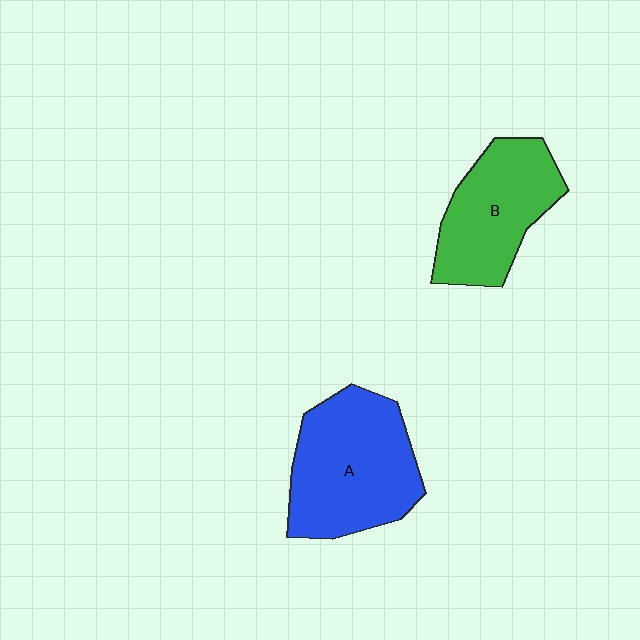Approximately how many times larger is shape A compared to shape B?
Approximately 1.2 times.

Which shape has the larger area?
Shape A (blue).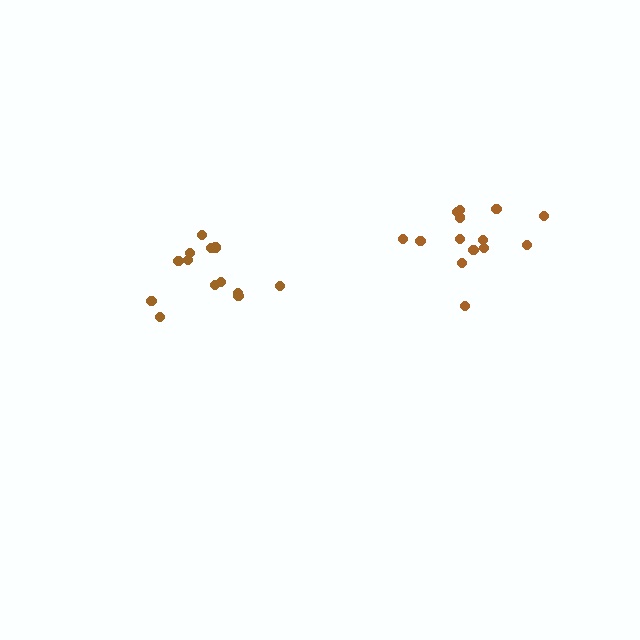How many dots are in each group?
Group 1: 13 dots, Group 2: 14 dots (27 total).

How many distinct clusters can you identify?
There are 2 distinct clusters.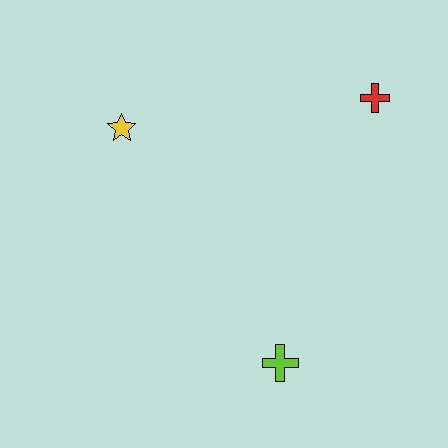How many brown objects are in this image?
There are no brown objects.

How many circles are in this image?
There are no circles.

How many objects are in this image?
There are 3 objects.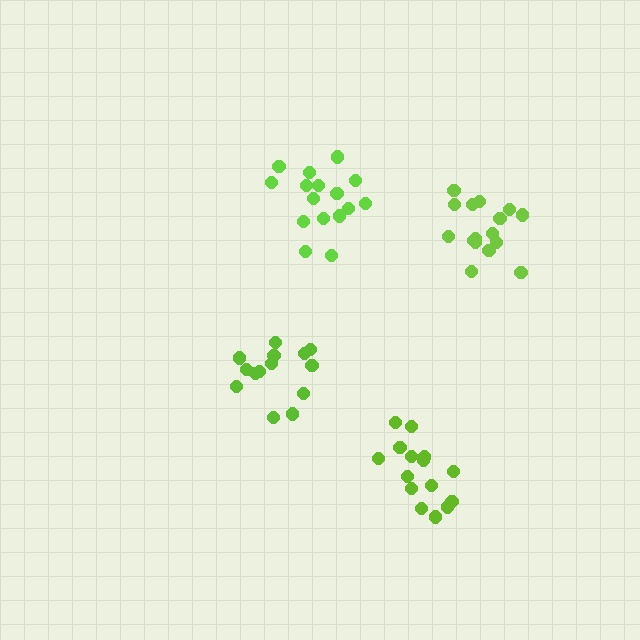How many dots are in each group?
Group 1: 14 dots, Group 2: 16 dots, Group 3: 16 dots, Group 4: 15 dots (61 total).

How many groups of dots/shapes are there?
There are 4 groups.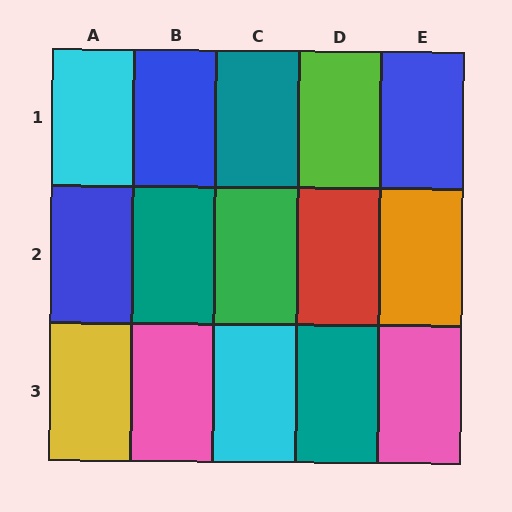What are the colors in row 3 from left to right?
Yellow, pink, cyan, teal, pink.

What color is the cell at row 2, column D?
Red.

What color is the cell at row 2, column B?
Teal.